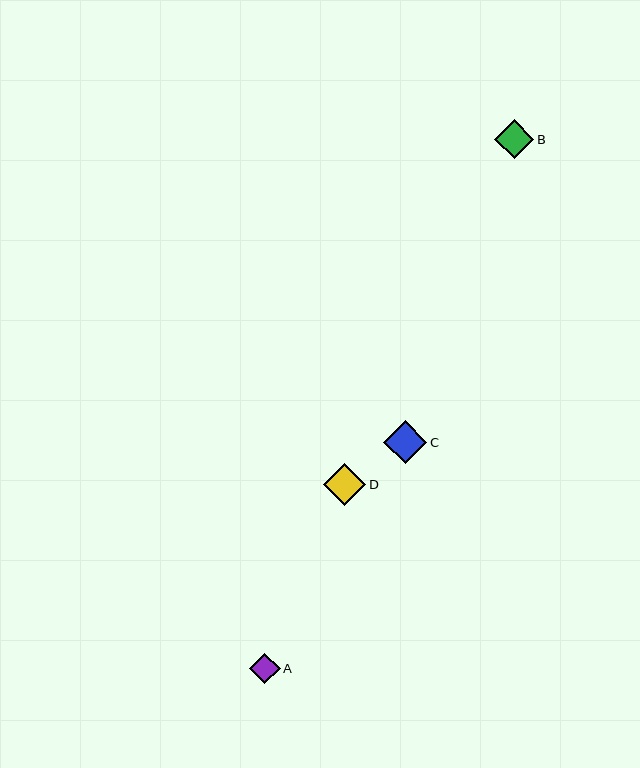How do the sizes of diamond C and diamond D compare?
Diamond C and diamond D are approximately the same size.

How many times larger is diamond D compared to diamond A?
Diamond D is approximately 1.4 times the size of diamond A.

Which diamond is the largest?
Diamond C is the largest with a size of approximately 43 pixels.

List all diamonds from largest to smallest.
From largest to smallest: C, D, B, A.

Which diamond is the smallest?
Diamond A is the smallest with a size of approximately 30 pixels.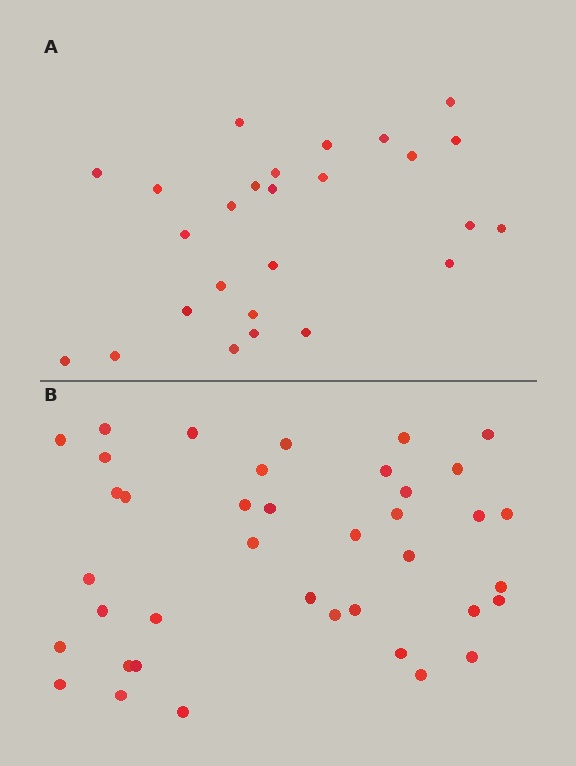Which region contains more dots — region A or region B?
Region B (the bottom region) has more dots.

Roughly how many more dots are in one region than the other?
Region B has approximately 15 more dots than region A.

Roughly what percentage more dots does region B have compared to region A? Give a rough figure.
About 50% more.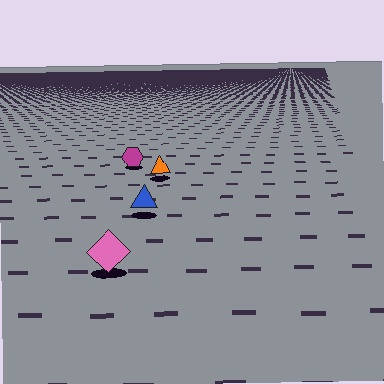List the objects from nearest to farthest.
From nearest to farthest: the pink diamond, the blue triangle, the orange triangle, the magenta hexagon.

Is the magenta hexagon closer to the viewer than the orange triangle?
No. The orange triangle is closer — you can tell from the texture gradient: the ground texture is coarser near it.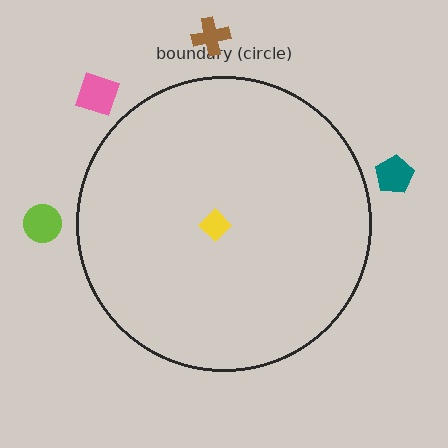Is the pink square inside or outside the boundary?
Outside.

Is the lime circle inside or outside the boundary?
Outside.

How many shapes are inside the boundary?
1 inside, 4 outside.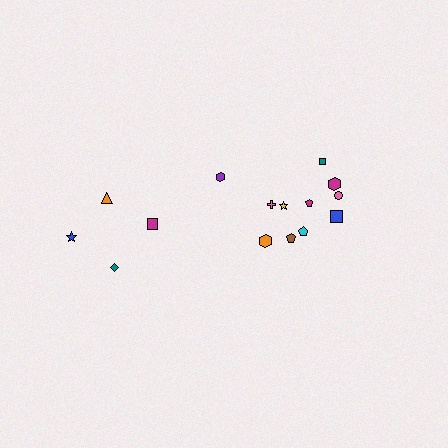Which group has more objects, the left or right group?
The right group.